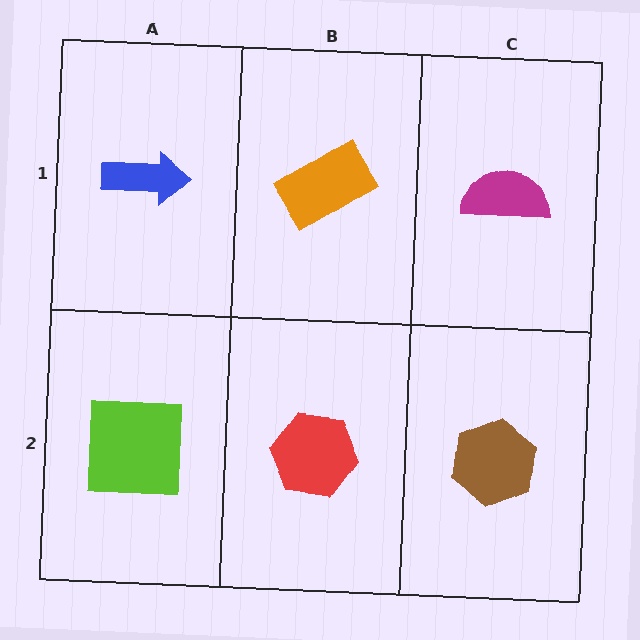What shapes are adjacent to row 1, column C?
A brown hexagon (row 2, column C), an orange rectangle (row 1, column B).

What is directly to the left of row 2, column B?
A lime square.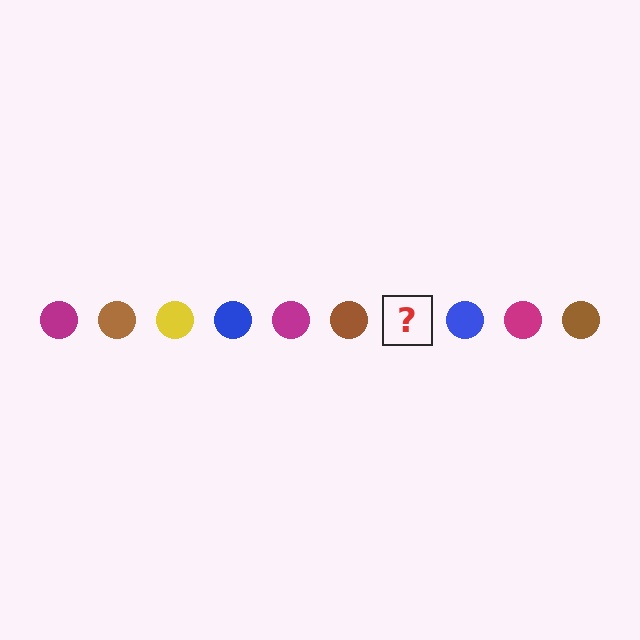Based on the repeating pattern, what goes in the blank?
The blank should be a yellow circle.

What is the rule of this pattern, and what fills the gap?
The rule is that the pattern cycles through magenta, brown, yellow, blue circles. The gap should be filled with a yellow circle.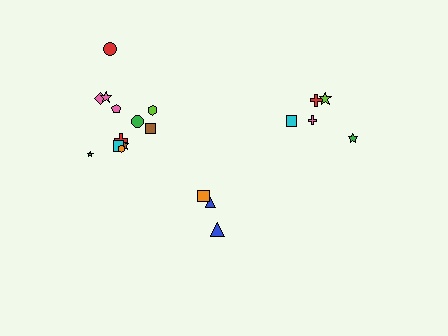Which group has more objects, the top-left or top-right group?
The top-left group.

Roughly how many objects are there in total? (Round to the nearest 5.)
Roughly 20 objects in total.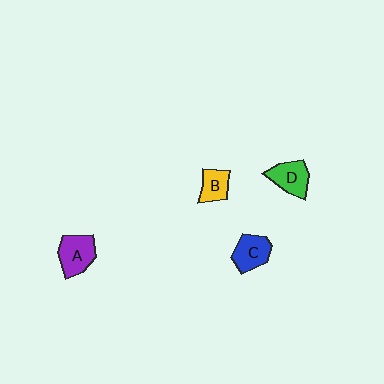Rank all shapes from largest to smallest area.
From largest to smallest: A (purple), C (blue), D (green), B (yellow).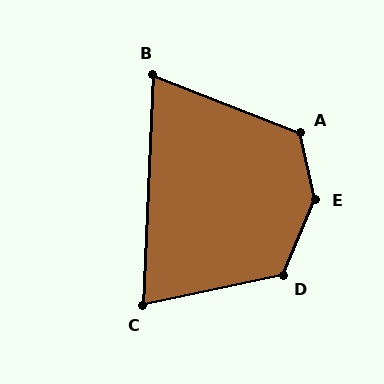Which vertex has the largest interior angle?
E, at approximately 144 degrees.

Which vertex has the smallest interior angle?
B, at approximately 71 degrees.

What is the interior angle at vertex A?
Approximately 124 degrees (obtuse).